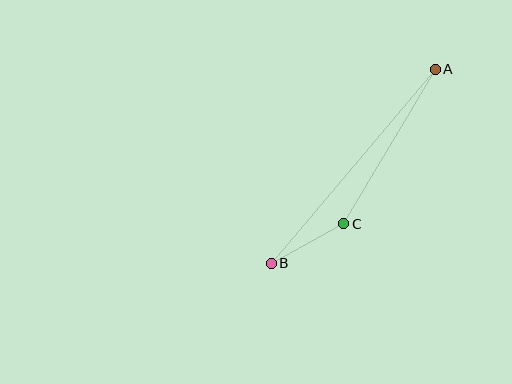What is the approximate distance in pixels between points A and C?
The distance between A and C is approximately 179 pixels.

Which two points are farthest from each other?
Points A and B are farthest from each other.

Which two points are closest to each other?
Points B and C are closest to each other.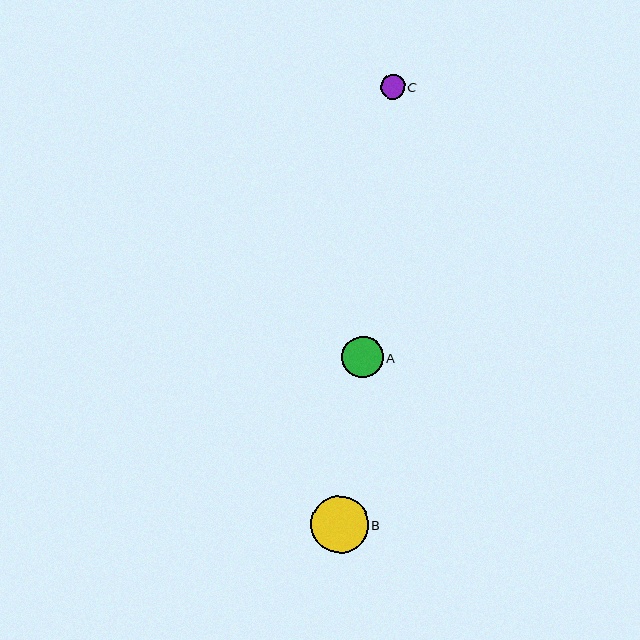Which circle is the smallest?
Circle C is the smallest with a size of approximately 24 pixels.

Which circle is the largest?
Circle B is the largest with a size of approximately 57 pixels.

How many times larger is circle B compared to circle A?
Circle B is approximately 1.4 times the size of circle A.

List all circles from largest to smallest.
From largest to smallest: B, A, C.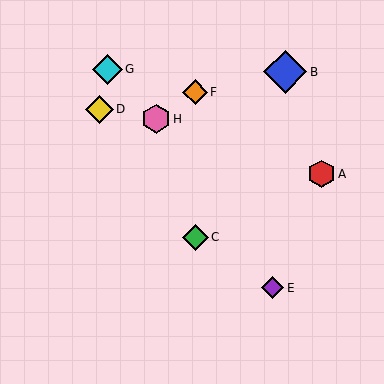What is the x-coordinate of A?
Object A is at x≈321.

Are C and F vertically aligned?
Yes, both are at x≈195.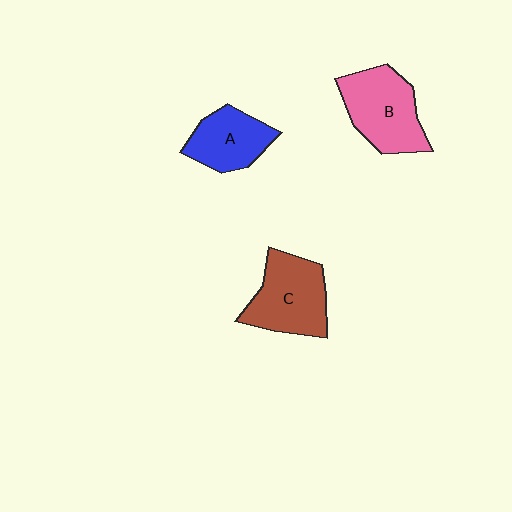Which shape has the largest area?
Shape B (pink).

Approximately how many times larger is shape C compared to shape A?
Approximately 1.3 times.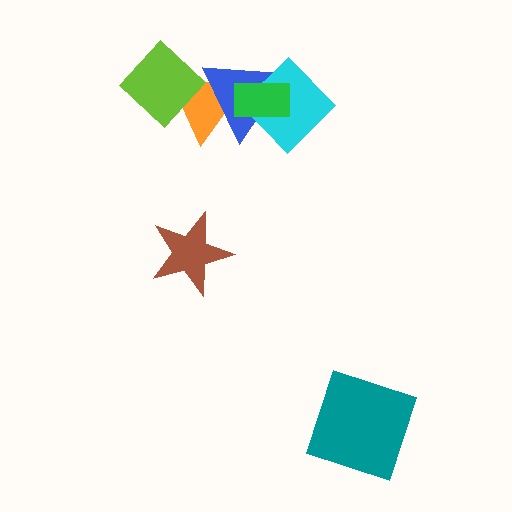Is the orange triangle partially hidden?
Yes, it is partially covered by another shape.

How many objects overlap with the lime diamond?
2 objects overlap with the lime diamond.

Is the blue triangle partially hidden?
Yes, it is partially covered by another shape.